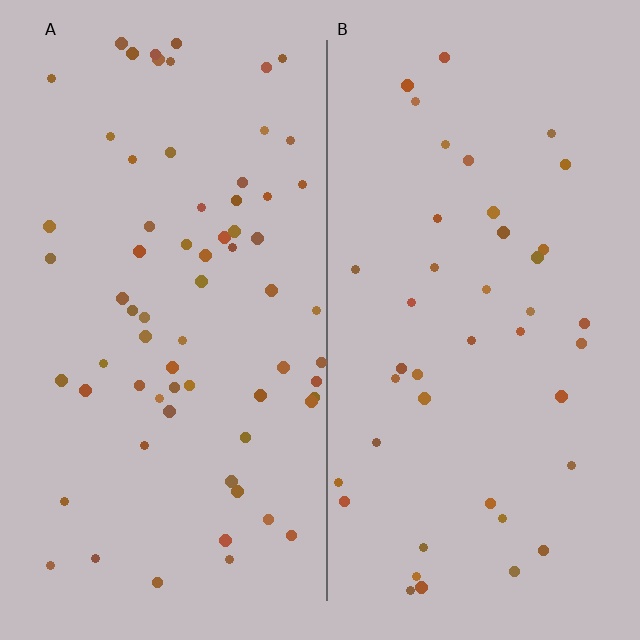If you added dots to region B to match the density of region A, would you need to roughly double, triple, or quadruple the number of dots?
Approximately double.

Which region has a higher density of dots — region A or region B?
A (the left).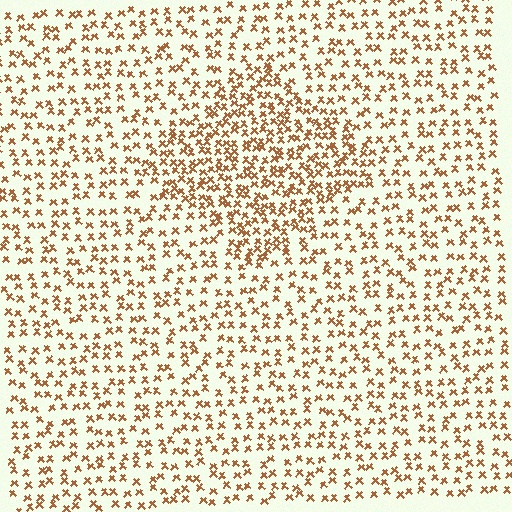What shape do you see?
I see a diamond.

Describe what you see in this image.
The image contains small brown elements arranged at two different densities. A diamond-shaped region is visible where the elements are more densely packed than the surrounding area.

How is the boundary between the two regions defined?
The boundary is defined by a change in element density (approximately 1.8x ratio). All elements are the same color, size, and shape.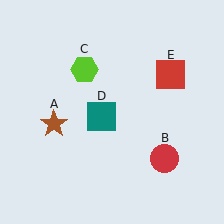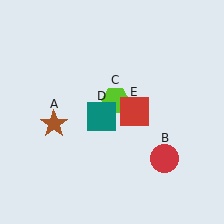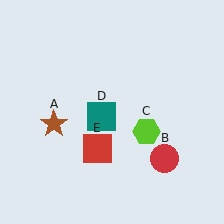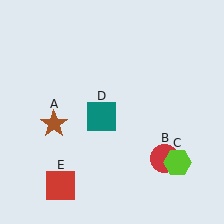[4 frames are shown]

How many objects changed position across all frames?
2 objects changed position: lime hexagon (object C), red square (object E).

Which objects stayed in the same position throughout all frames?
Brown star (object A) and red circle (object B) and teal square (object D) remained stationary.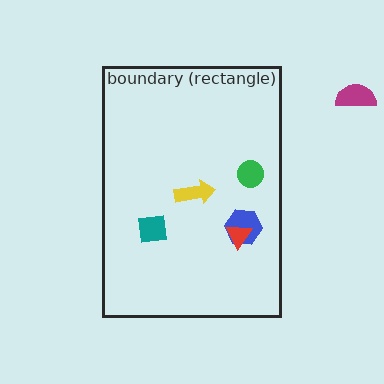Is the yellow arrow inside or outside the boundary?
Inside.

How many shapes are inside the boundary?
5 inside, 1 outside.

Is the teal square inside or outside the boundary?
Inside.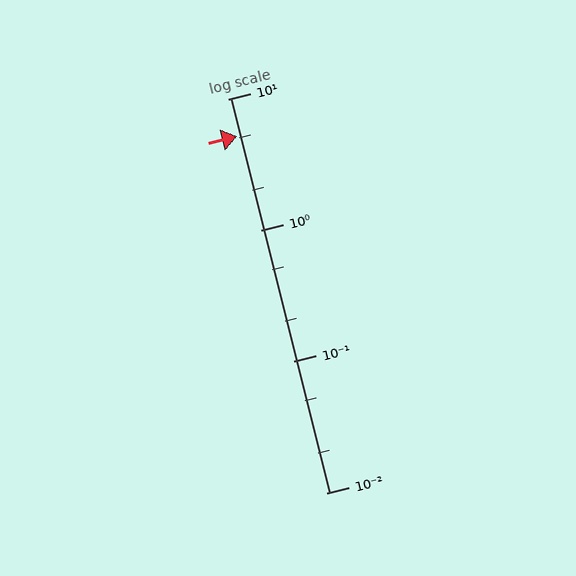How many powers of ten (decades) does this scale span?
The scale spans 3 decades, from 0.01 to 10.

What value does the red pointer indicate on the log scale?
The pointer indicates approximately 5.2.